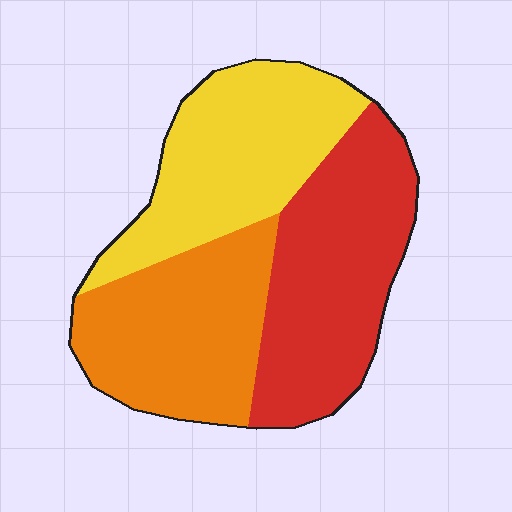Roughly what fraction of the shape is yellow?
Yellow takes up about one third (1/3) of the shape.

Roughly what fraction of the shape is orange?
Orange takes up about one third (1/3) of the shape.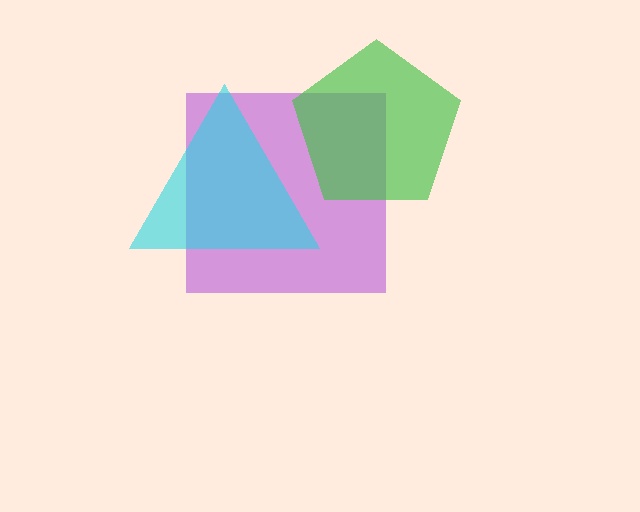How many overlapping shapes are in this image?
There are 3 overlapping shapes in the image.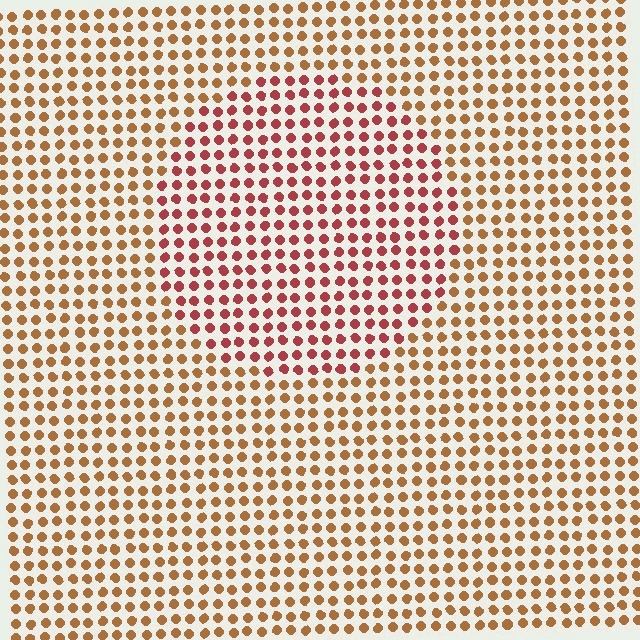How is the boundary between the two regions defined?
The boundary is defined purely by a slight shift in hue (about 34 degrees). Spacing, size, and orientation are identical on both sides.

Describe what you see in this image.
The image is filled with small brown elements in a uniform arrangement. A circle-shaped region is visible where the elements are tinted to a slightly different hue, forming a subtle color boundary.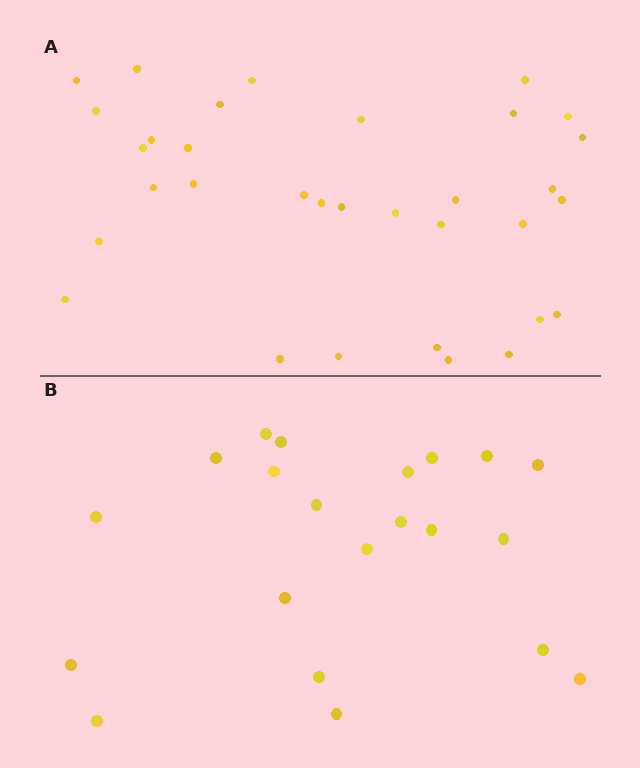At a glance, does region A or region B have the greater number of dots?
Region A (the top region) has more dots.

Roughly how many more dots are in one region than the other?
Region A has roughly 12 or so more dots than region B.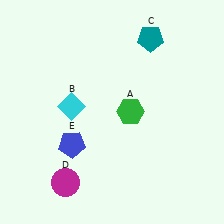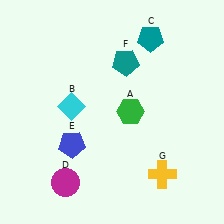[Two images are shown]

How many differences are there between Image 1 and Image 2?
There are 2 differences between the two images.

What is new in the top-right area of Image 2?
A teal pentagon (F) was added in the top-right area of Image 2.